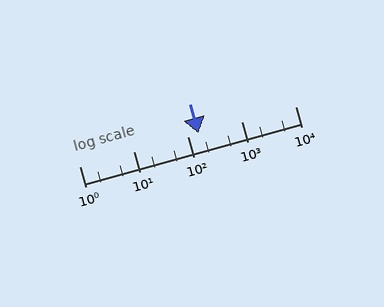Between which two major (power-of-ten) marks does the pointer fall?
The pointer is between 100 and 1000.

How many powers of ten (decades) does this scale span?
The scale spans 4 decades, from 1 to 10000.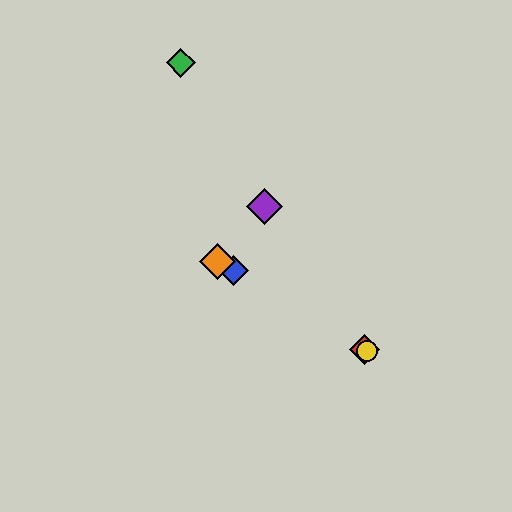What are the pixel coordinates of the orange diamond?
The orange diamond is at (218, 262).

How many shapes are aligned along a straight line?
4 shapes (the red diamond, the blue diamond, the yellow circle, the orange diamond) are aligned along a straight line.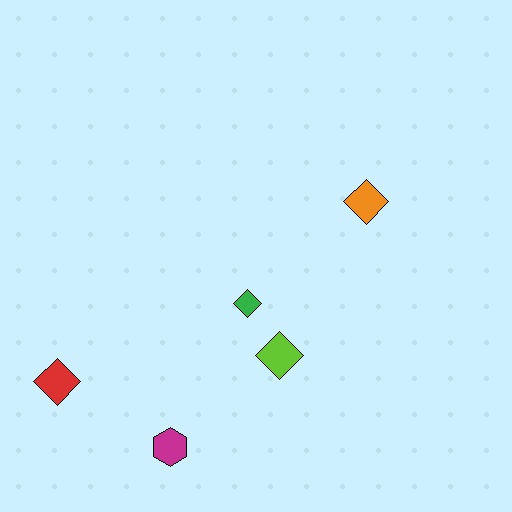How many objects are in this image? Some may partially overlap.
There are 5 objects.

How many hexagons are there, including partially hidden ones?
There is 1 hexagon.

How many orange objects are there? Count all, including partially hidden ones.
There is 1 orange object.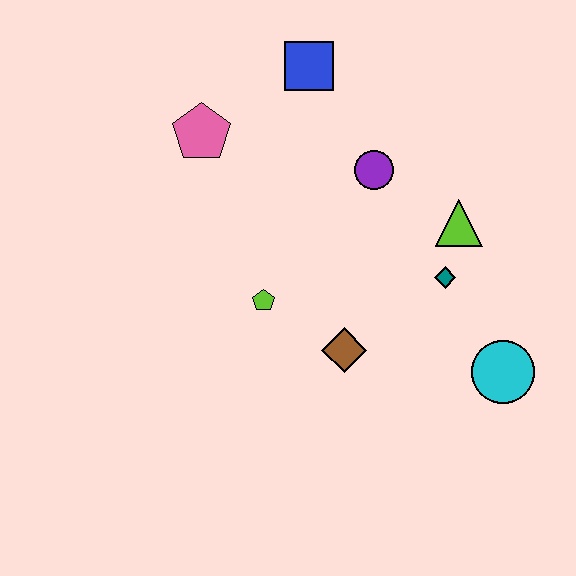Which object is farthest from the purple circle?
The cyan circle is farthest from the purple circle.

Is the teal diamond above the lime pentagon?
Yes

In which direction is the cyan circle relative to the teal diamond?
The cyan circle is below the teal diamond.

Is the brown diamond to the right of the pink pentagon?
Yes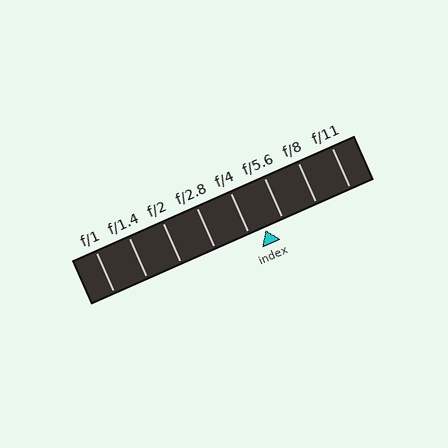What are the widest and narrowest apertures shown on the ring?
The widest aperture shown is f/1 and the narrowest is f/11.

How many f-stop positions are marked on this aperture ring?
There are 8 f-stop positions marked.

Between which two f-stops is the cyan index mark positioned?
The index mark is between f/4 and f/5.6.